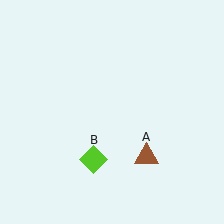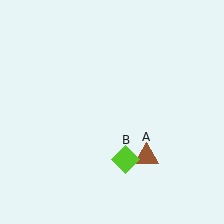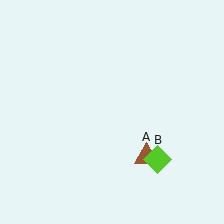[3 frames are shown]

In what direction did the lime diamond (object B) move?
The lime diamond (object B) moved right.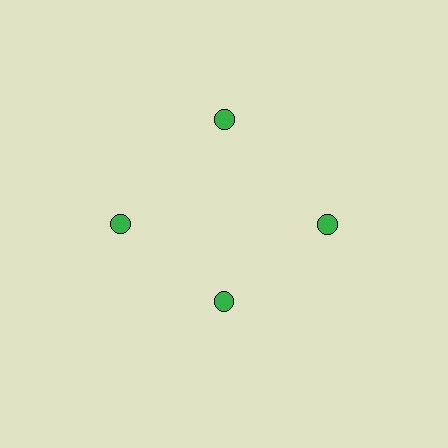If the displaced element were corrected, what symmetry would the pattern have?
It would have 4-fold rotational symmetry — the pattern would map onto itself every 90 degrees.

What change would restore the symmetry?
The symmetry would be restored by moving it outward, back onto the ring so that all 4 circles sit at equal angles and equal distance from the center.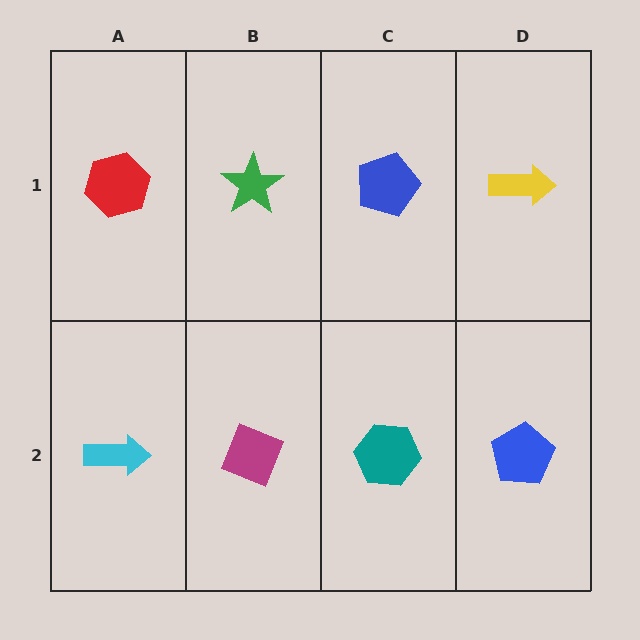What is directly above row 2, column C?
A blue pentagon.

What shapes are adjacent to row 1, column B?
A magenta diamond (row 2, column B), a red hexagon (row 1, column A), a blue pentagon (row 1, column C).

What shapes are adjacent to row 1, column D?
A blue pentagon (row 2, column D), a blue pentagon (row 1, column C).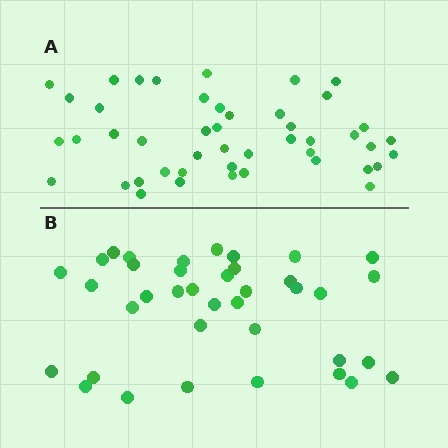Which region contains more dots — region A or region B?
Region A (the top region) has more dots.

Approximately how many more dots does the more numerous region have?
Region A has roughly 8 or so more dots than region B.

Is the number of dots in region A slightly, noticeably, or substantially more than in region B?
Region A has only slightly more — the two regions are fairly close. The ratio is roughly 1.2 to 1.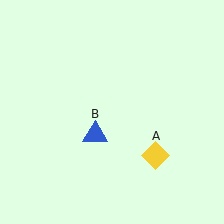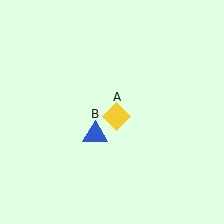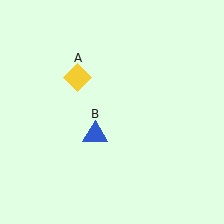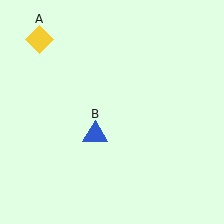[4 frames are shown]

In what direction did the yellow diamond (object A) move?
The yellow diamond (object A) moved up and to the left.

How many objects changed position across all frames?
1 object changed position: yellow diamond (object A).